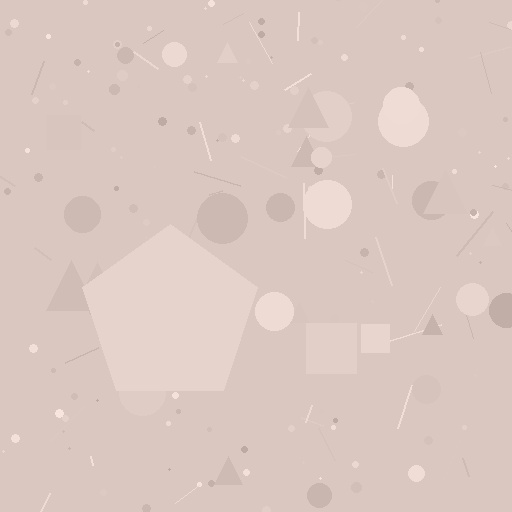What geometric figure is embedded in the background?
A pentagon is embedded in the background.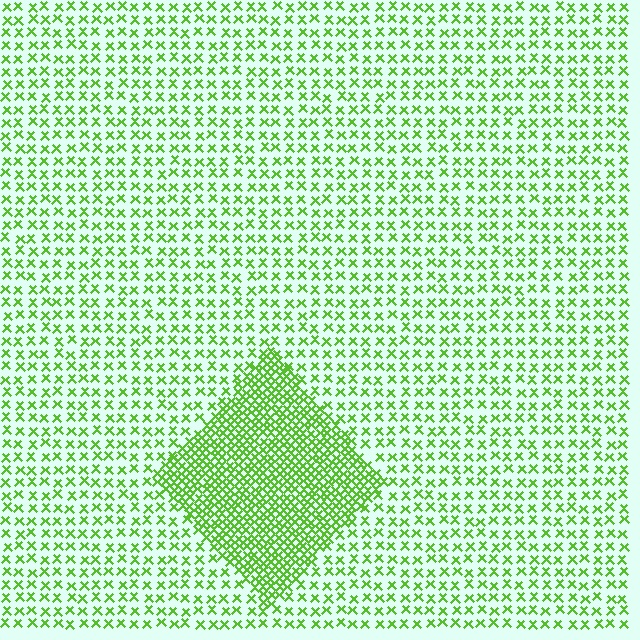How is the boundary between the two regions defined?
The boundary is defined by a change in element density (approximately 2.5x ratio). All elements are the same color, size, and shape.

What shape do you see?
I see a diamond.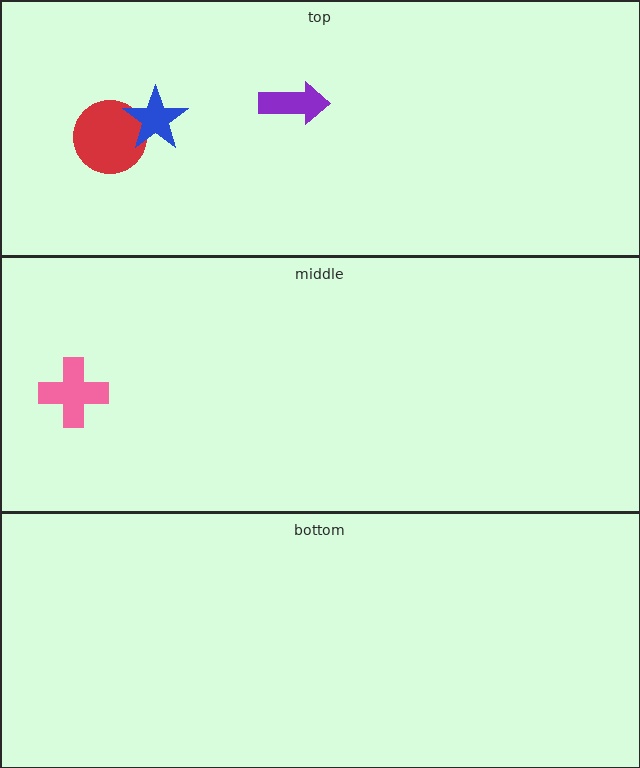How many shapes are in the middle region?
1.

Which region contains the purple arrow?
The top region.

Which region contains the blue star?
The top region.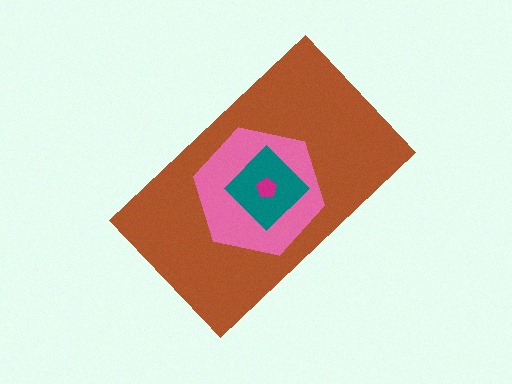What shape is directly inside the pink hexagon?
The teal diamond.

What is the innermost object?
The magenta pentagon.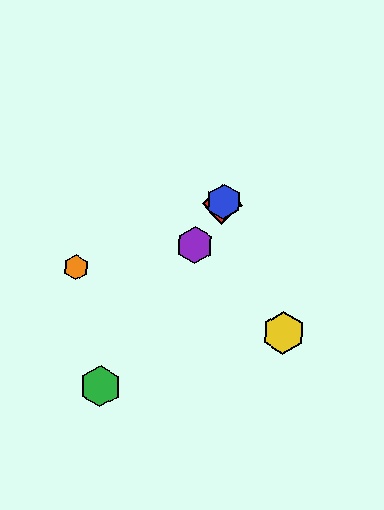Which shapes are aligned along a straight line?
The red diamond, the blue hexagon, the green hexagon, the purple hexagon are aligned along a straight line.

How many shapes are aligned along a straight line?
4 shapes (the red diamond, the blue hexagon, the green hexagon, the purple hexagon) are aligned along a straight line.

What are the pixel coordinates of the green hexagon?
The green hexagon is at (100, 386).